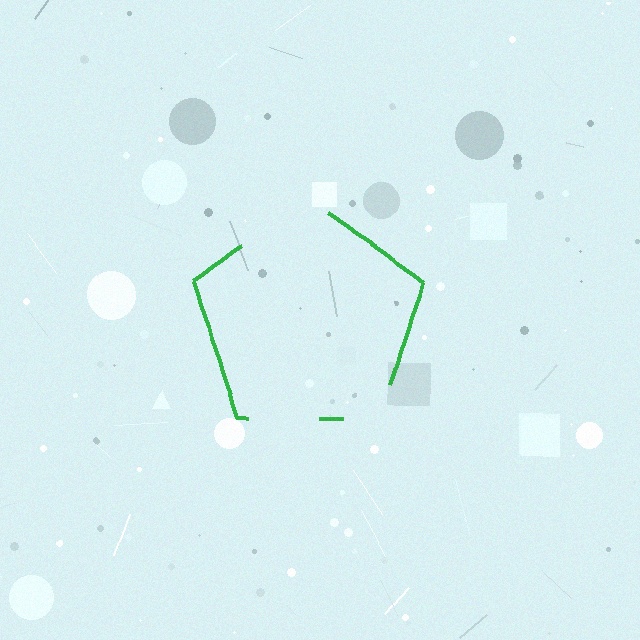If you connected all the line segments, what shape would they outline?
They would outline a pentagon.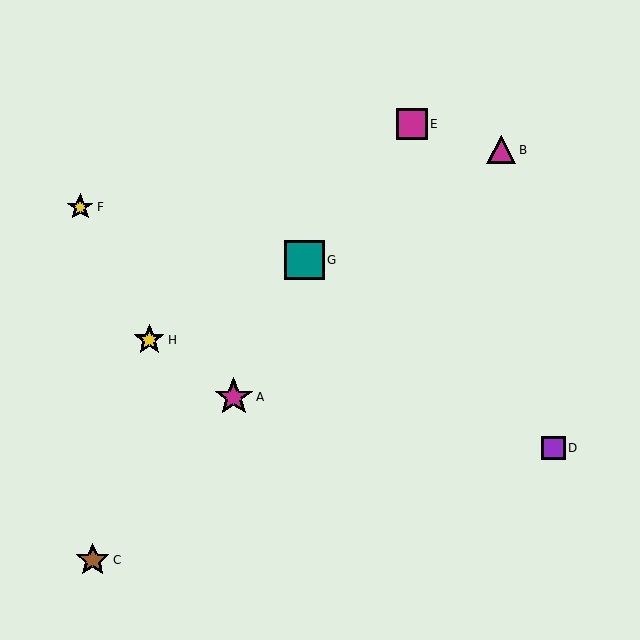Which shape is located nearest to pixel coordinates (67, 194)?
The yellow star (labeled F) at (80, 207) is nearest to that location.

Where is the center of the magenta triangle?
The center of the magenta triangle is at (501, 150).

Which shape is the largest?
The teal square (labeled G) is the largest.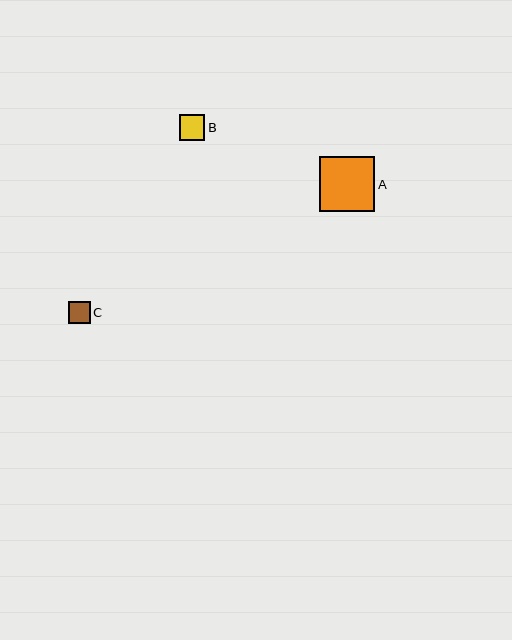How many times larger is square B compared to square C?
Square B is approximately 1.2 times the size of square C.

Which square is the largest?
Square A is the largest with a size of approximately 55 pixels.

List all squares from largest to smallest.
From largest to smallest: A, B, C.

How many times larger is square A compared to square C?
Square A is approximately 2.6 times the size of square C.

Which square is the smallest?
Square C is the smallest with a size of approximately 21 pixels.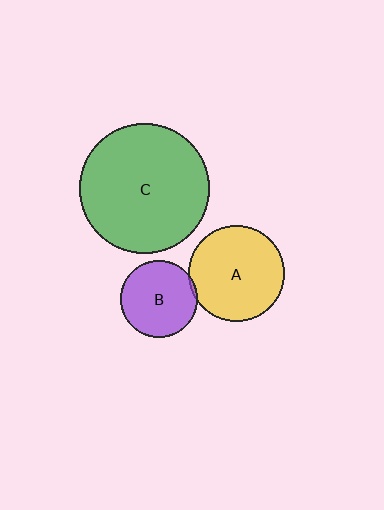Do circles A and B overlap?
Yes.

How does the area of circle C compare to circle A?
Approximately 1.8 times.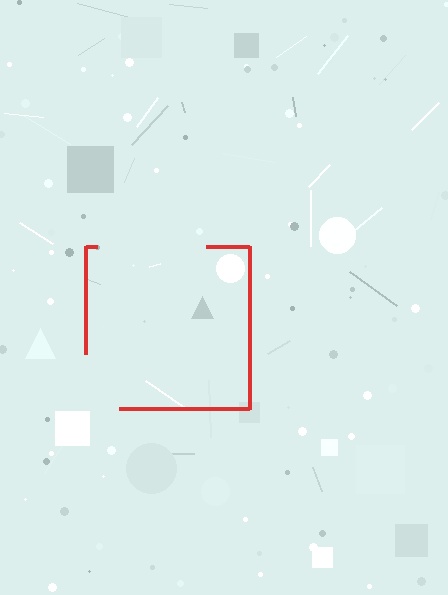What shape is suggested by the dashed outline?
The dashed outline suggests a square.